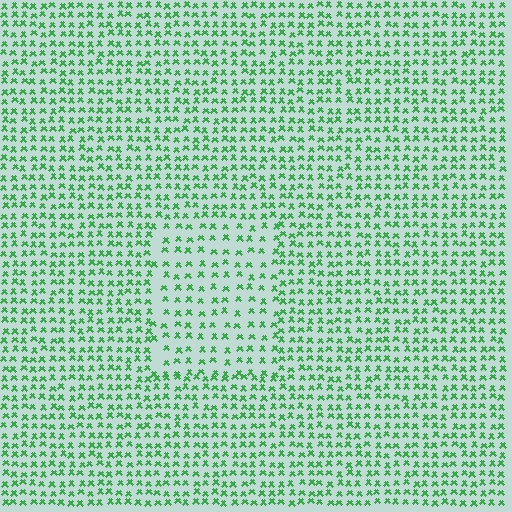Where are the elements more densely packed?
The elements are more densely packed outside the rectangle boundary.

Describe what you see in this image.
The image contains small green elements arranged at two different densities. A rectangle-shaped region is visible where the elements are less densely packed than the surrounding area.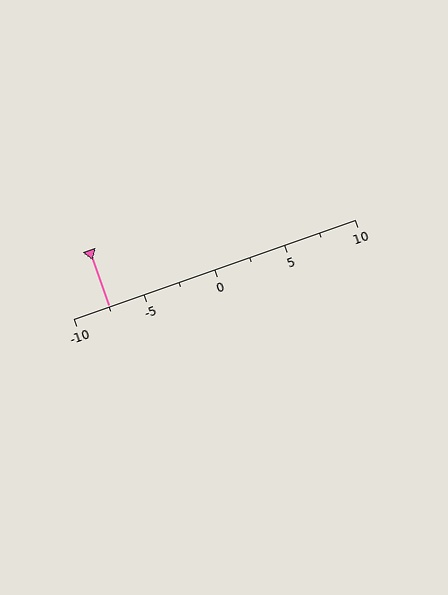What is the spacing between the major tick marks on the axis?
The major ticks are spaced 5 apart.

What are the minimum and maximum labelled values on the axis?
The axis runs from -10 to 10.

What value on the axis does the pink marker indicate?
The marker indicates approximately -7.5.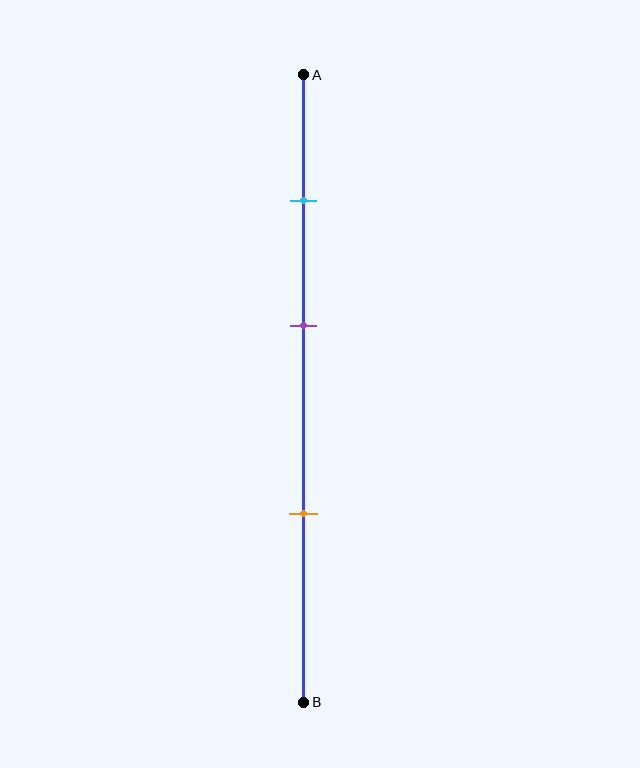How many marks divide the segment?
There are 3 marks dividing the segment.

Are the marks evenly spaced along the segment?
Yes, the marks are approximately evenly spaced.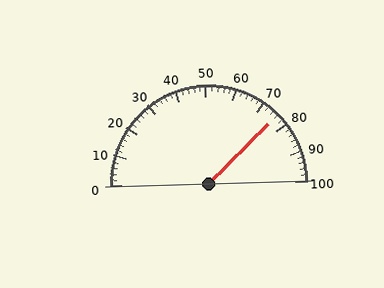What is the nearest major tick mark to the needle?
The nearest major tick mark is 80.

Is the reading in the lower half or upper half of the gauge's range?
The reading is in the upper half of the range (0 to 100).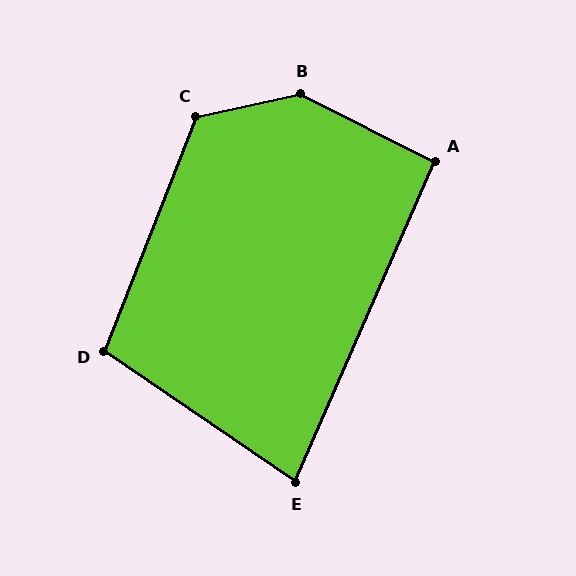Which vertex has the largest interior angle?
B, at approximately 141 degrees.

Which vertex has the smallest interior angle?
E, at approximately 79 degrees.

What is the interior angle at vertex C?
Approximately 124 degrees (obtuse).